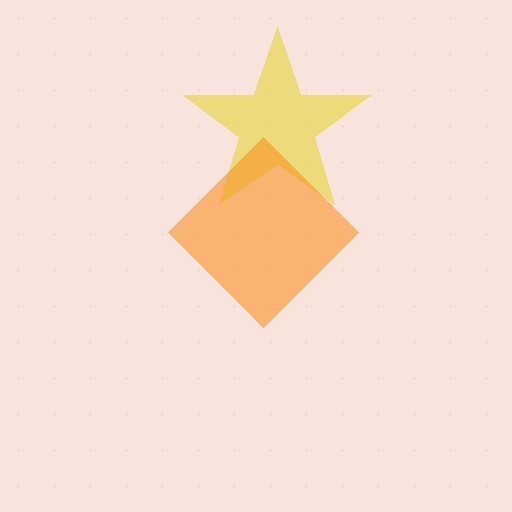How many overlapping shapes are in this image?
There are 2 overlapping shapes in the image.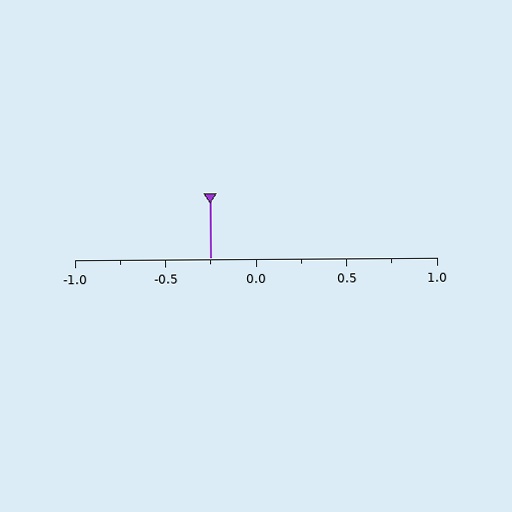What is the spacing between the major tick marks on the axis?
The major ticks are spaced 0.5 apart.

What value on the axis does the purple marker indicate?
The marker indicates approximately -0.25.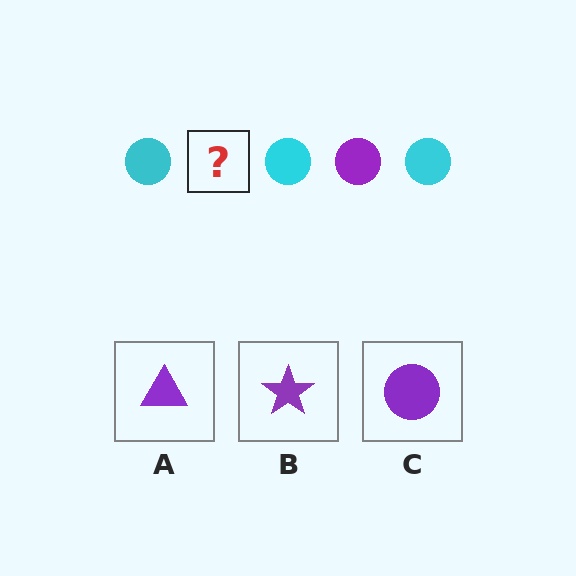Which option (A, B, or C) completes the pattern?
C.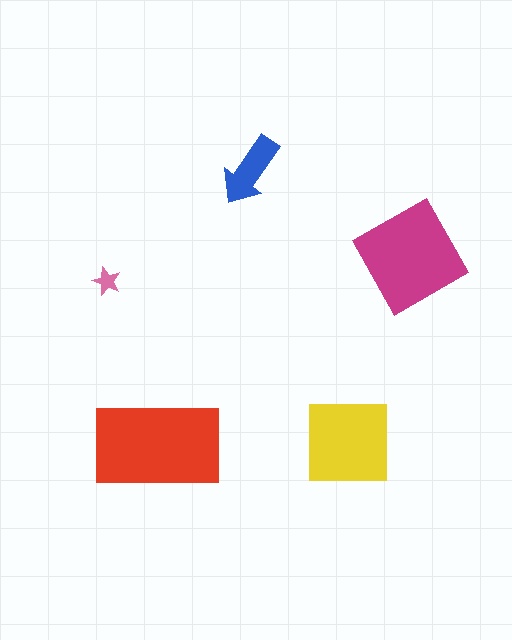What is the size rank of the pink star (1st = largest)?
5th.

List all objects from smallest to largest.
The pink star, the blue arrow, the yellow square, the magenta diamond, the red rectangle.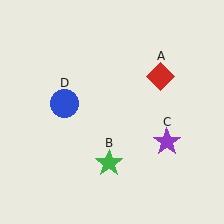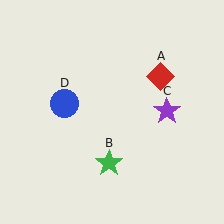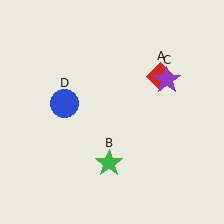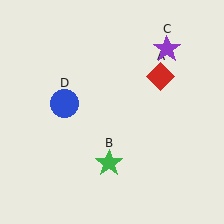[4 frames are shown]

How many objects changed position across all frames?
1 object changed position: purple star (object C).